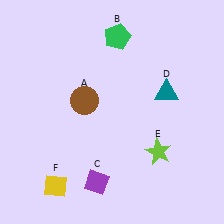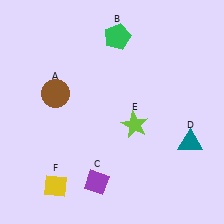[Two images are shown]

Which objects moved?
The objects that moved are: the brown circle (A), the teal triangle (D), the lime star (E).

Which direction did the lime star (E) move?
The lime star (E) moved up.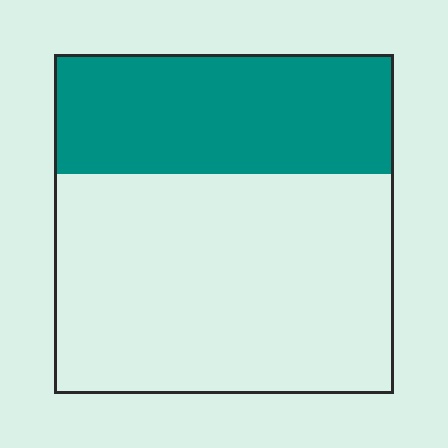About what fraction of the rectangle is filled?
About one third (1/3).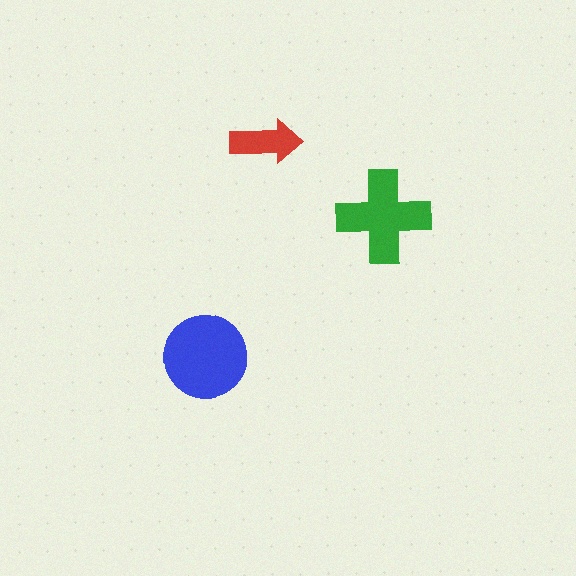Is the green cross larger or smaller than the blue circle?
Smaller.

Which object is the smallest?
The red arrow.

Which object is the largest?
The blue circle.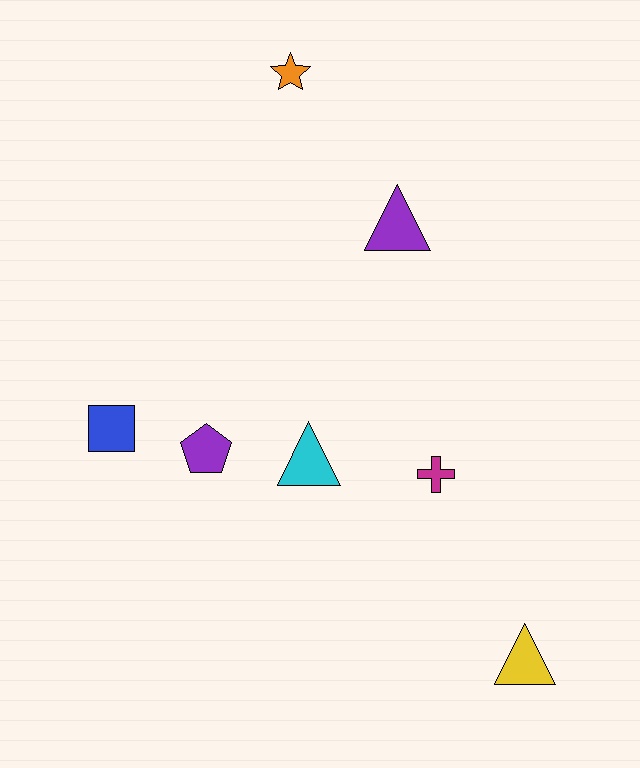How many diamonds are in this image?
There are no diamonds.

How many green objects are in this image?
There are no green objects.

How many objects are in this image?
There are 7 objects.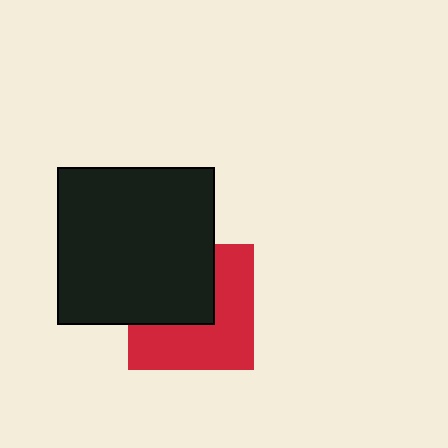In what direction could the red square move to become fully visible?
The red square could move toward the lower-right. That would shift it out from behind the black square entirely.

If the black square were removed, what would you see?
You would see the complete red square.